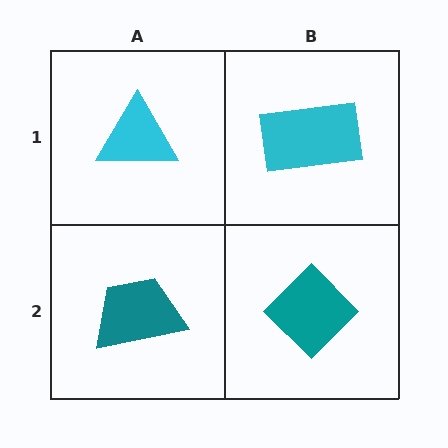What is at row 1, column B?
A cyan rectangle.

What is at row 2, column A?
A teal trapezoid.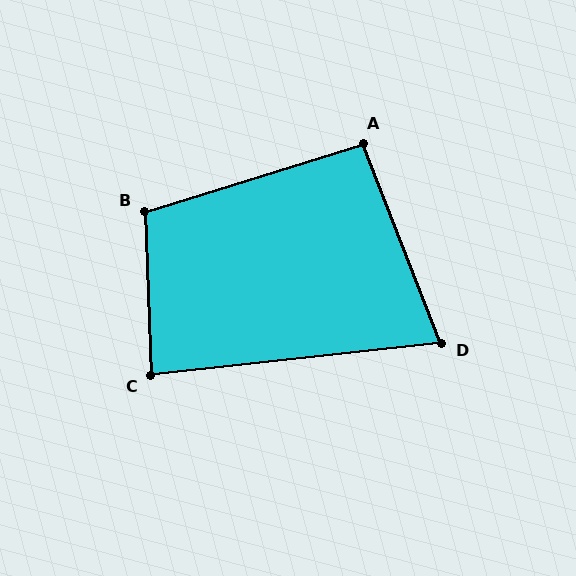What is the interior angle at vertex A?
Approximately 94 degrees (approximately right).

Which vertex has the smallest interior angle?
D, at approximately 75 degrees.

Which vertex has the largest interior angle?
B, at approximately 105 degrees.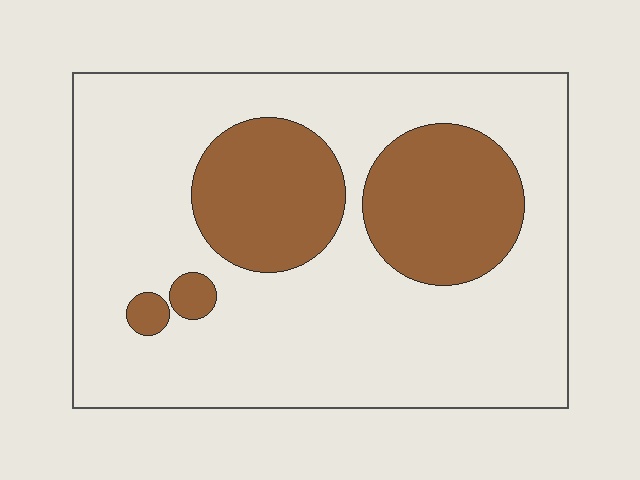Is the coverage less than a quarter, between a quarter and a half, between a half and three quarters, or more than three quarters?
Between a quarter and a half.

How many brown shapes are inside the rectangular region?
4.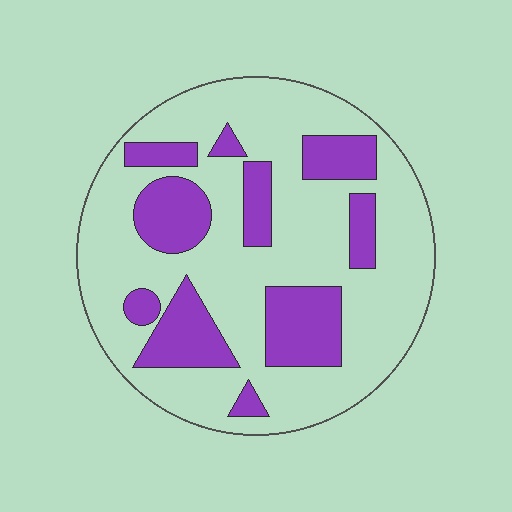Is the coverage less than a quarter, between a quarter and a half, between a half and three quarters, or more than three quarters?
Between a quarter and a half.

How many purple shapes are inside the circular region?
10.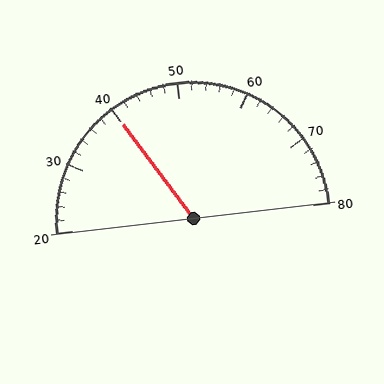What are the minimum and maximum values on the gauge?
The gauge ranges from 20 to 80.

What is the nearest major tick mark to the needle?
The nearest major tick mark is 40.